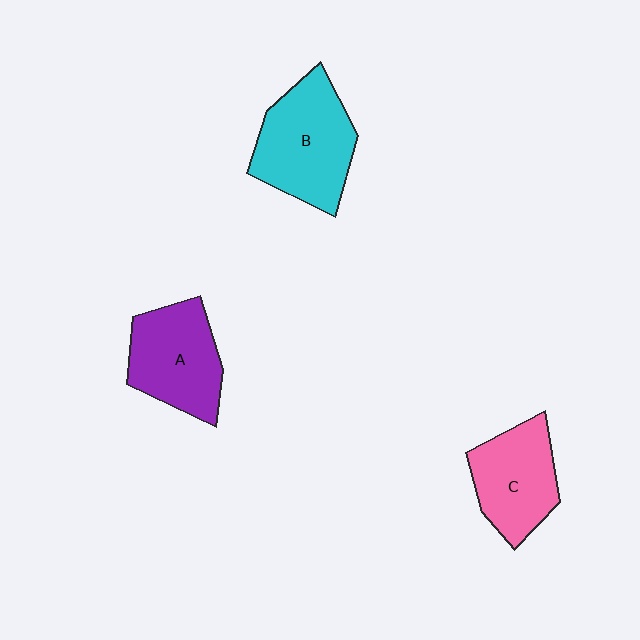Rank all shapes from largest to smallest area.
From largest to smallest: B (cyan), A (purple), C (pink).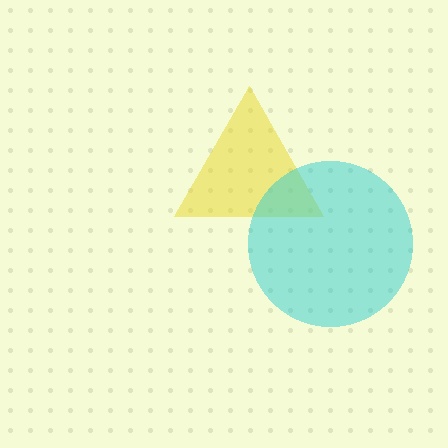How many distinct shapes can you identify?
There are 2 distinct shapes: a yellow triangle, a cyan circle.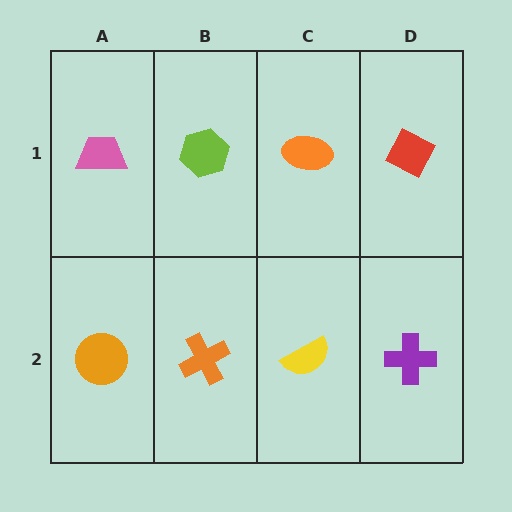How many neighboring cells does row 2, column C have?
3.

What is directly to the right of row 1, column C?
A red diamond.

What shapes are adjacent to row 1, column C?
A yellow semicircle (row 2, column C), a lime hexagon (row 1, column B), a red diamond (row 1, column D).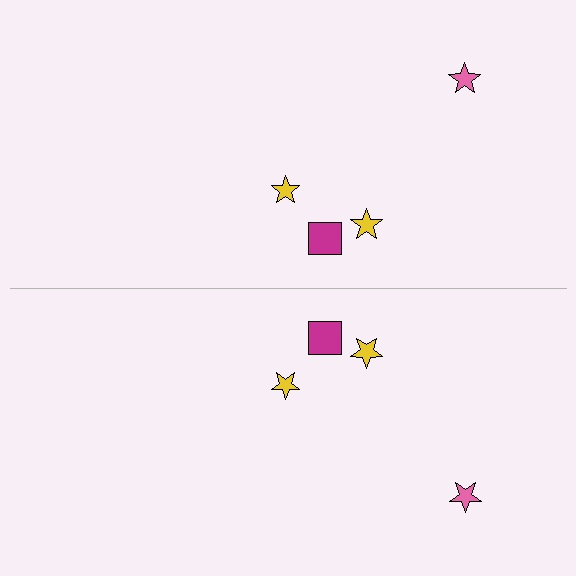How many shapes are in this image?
There are 8 shapes in this image.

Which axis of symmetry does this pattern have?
The pattern has a horizontal axis of symmetry running through the center of the image.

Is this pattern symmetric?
Yes, this pattern has bilateral (reflection) symmetry.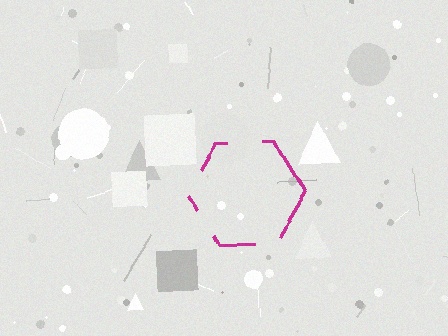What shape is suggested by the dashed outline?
The dashed outline suggests a hexagon.